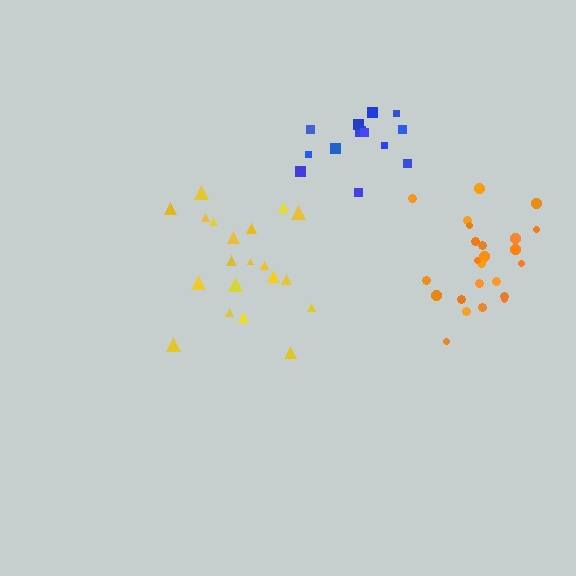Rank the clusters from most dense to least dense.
orange, blue, yellow.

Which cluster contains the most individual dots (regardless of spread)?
Orange (24).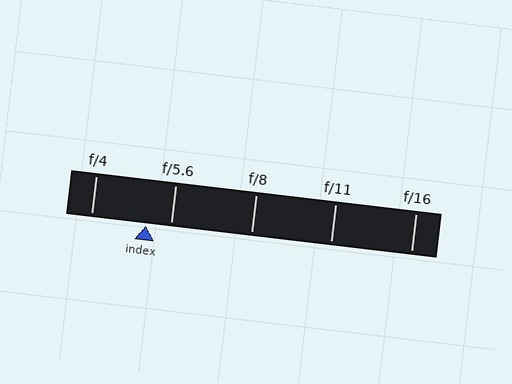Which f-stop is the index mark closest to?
The index mark is closest to f/5.6.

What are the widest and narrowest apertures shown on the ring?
The widest aperture shown is f/4 and the narrowest is f/16.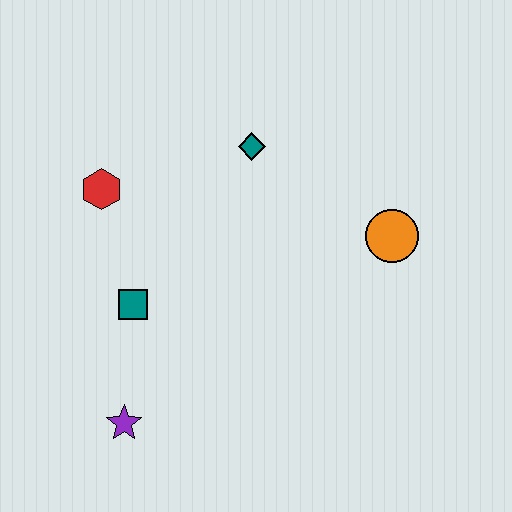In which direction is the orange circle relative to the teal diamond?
The orange circle is to the right of the teal diamond.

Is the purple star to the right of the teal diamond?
No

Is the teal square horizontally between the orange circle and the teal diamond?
No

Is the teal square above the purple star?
Yes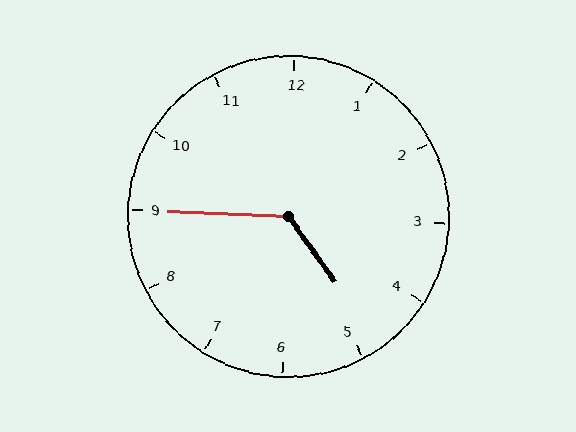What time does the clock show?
4:45.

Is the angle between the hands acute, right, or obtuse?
It is obtuse.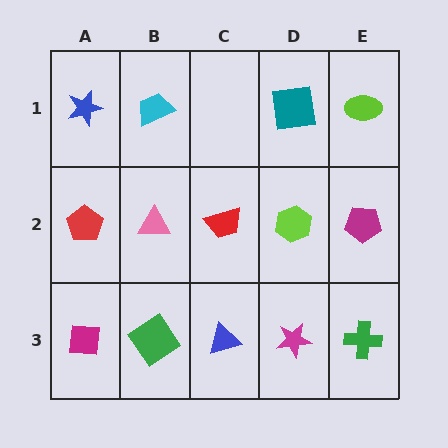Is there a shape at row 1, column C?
No, that cell is empty.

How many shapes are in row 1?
4 shapes.